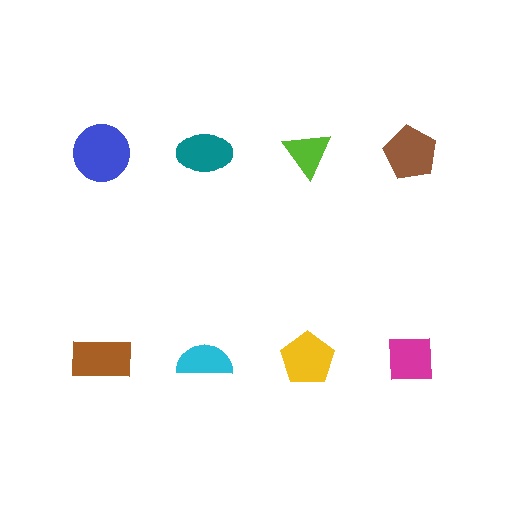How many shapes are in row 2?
4 shapes.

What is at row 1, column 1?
A blue circle.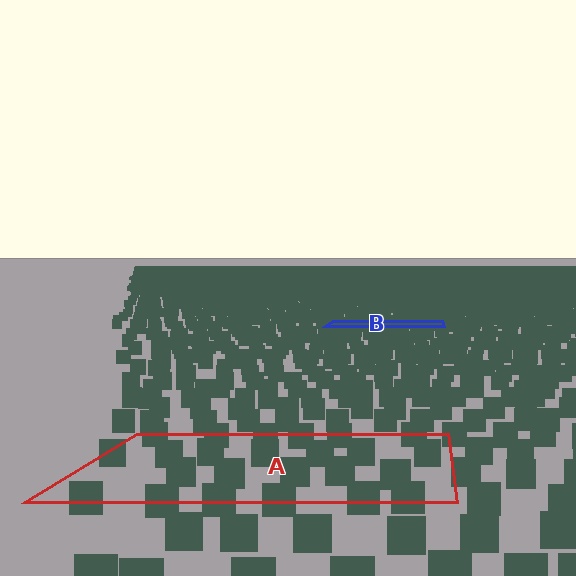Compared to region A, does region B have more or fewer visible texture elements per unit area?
Region B has more texture elements per unit area — they are packed more densely because it is farther away.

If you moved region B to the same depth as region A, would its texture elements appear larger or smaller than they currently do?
They would appear larger. At a closer depth, the same texture elements are projected at a bigger on-screen size.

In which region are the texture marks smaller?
The texture marks are smaller in region B, because it is farther away.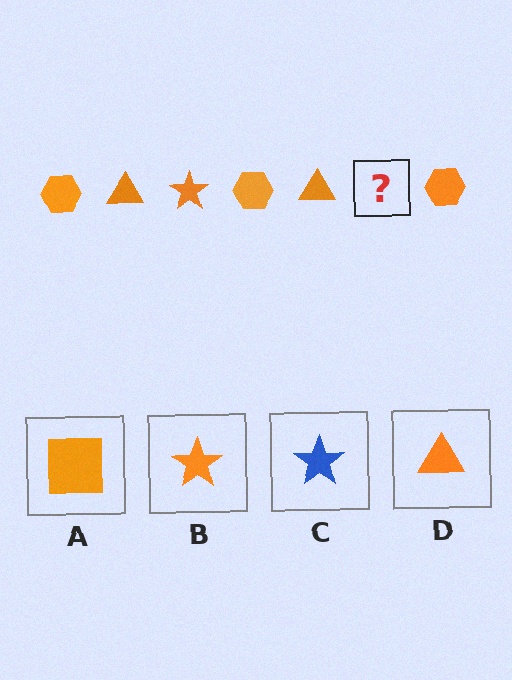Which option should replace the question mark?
Option B.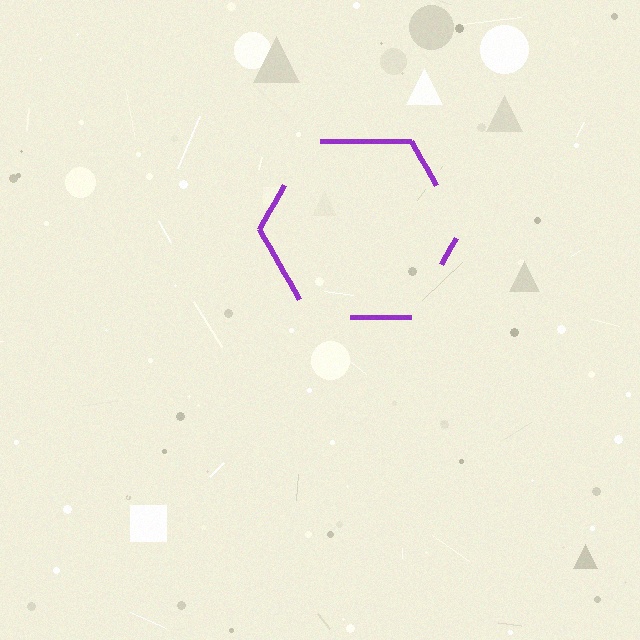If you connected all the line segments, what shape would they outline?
They would outline a hexagon.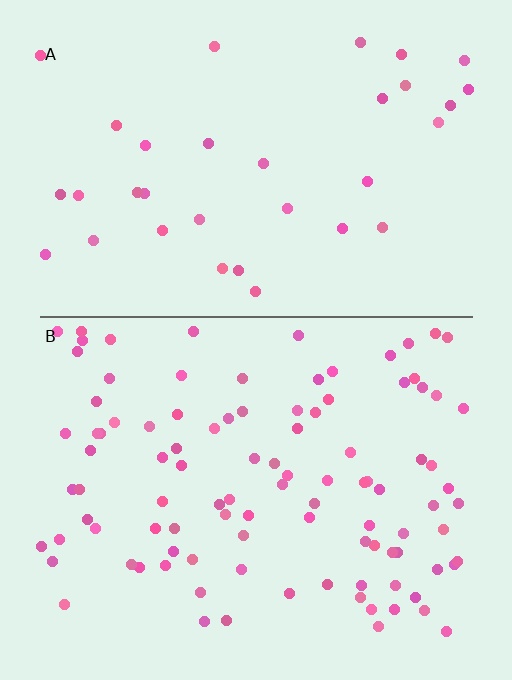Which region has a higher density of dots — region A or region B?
B (the bottom).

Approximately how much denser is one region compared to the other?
Approximately 3.0× — region B over region A.